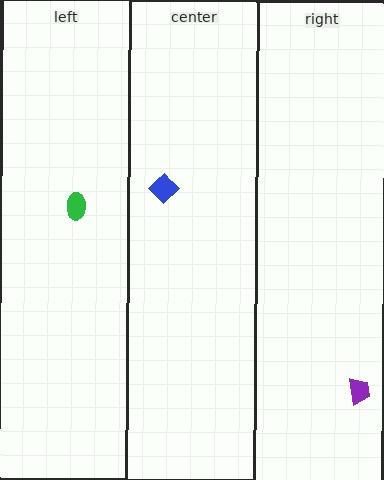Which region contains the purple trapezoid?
The right region.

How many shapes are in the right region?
1.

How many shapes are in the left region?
1.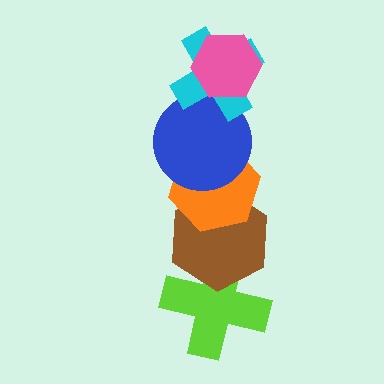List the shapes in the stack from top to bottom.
From top to bottom: the pink hexagon, the cyan cross, the blue circle, the orange hexagon, the brown hexagon, the lime cross.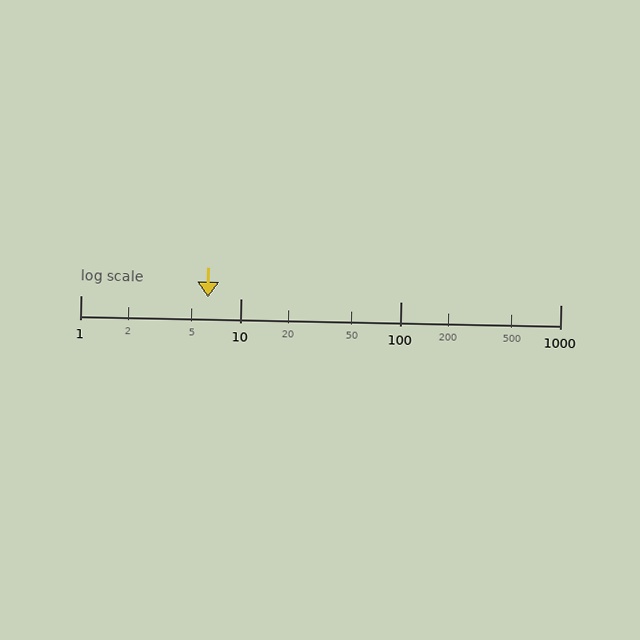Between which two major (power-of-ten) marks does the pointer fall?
The pointer is between 1 and 10.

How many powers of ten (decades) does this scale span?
The scale spans 3 decades, from 1 to 1000.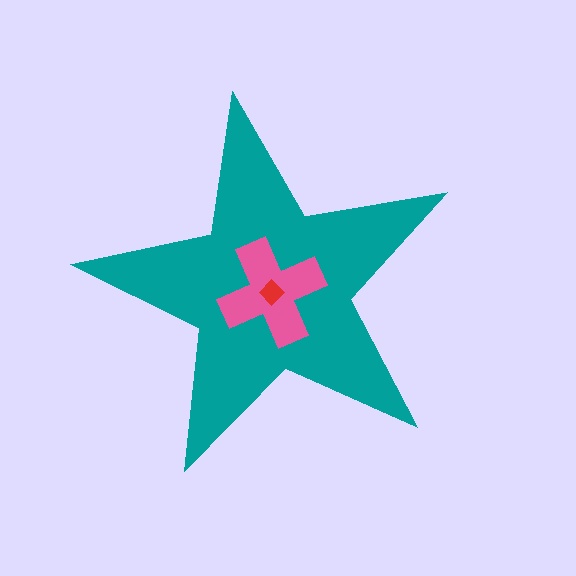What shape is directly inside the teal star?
The pink cross.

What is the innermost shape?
The red diamond.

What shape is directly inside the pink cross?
The red diamond.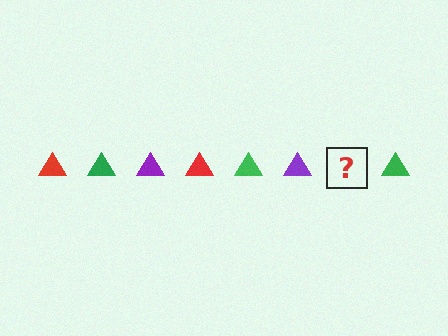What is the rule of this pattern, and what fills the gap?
The rule is that the pattern cycles through red, green, purple triangles. The gap should be filled with a red triangle.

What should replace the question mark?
The question mark should be replaced with a red triangle.